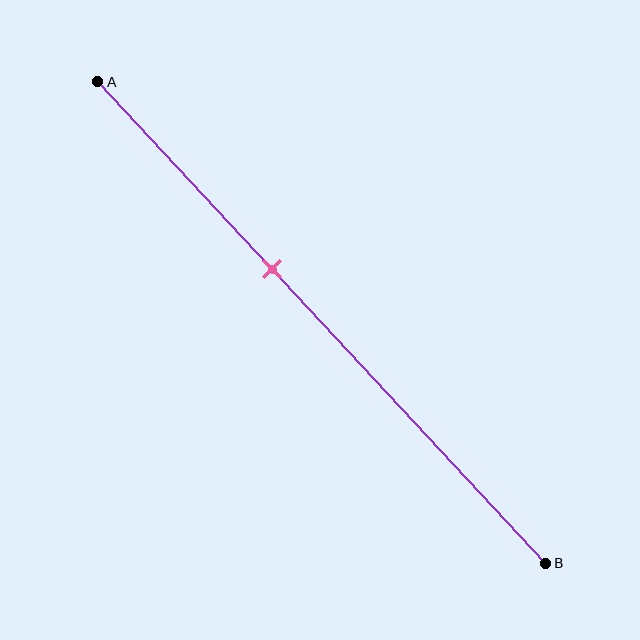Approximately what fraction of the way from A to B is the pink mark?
The pink mark is approximately 40% of the way from A to B.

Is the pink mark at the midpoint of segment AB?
No, the mark is at about 40% from A, not at the 50% midpoint.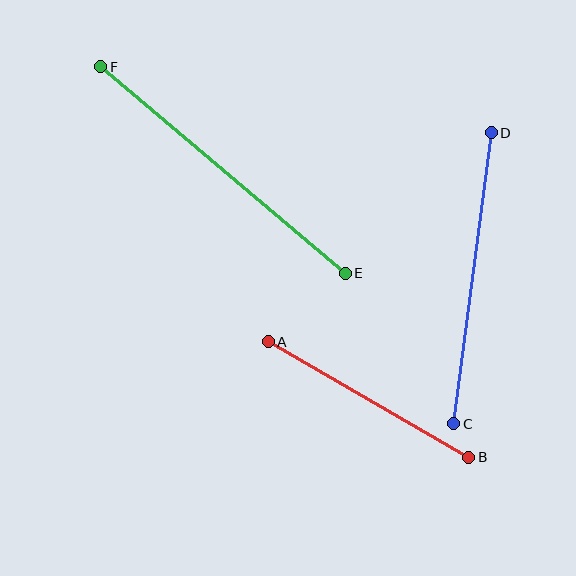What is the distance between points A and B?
The distance is approximately 231 pixels.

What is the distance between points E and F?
The distance is approximately 320 pixels.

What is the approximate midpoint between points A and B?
The midpoint is at approximately (368, 400) pixels.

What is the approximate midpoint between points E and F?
The midpoint is at approximately (223, 170) pixels.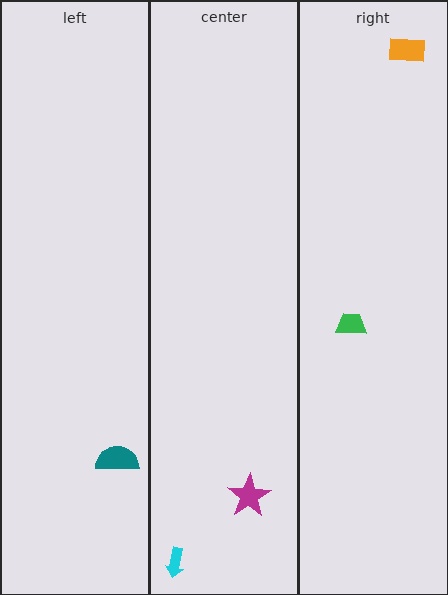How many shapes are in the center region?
2.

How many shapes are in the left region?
1.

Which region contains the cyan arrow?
The center region.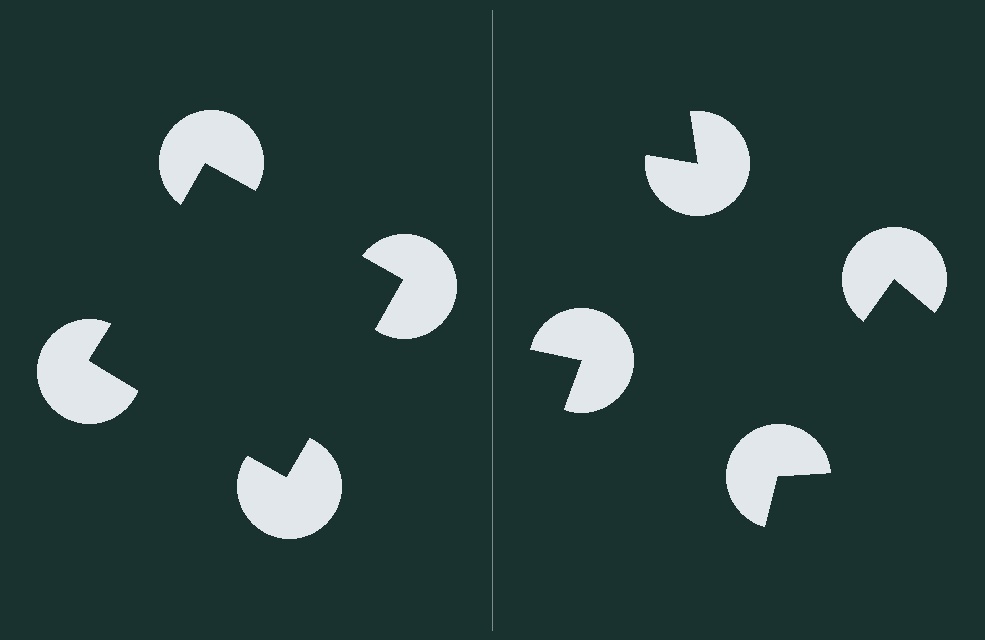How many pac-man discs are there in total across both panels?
8 — 4 on each side.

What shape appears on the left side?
An illusory square.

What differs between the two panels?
The pac-man discs are positioned identically on both sides; only the wedge orientations differ. On the left they align to a square; on the right they are misaligned.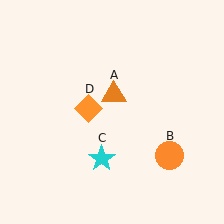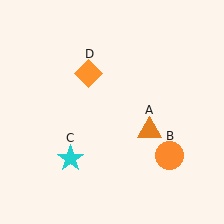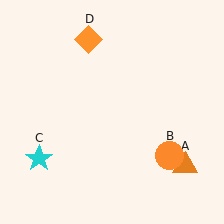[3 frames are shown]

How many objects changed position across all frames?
3 objects changed position: orange triangle (object A), cyan star (object C), orange diamond (object D).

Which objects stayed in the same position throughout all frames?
Orange circle (object B) remained stationary.